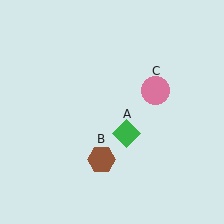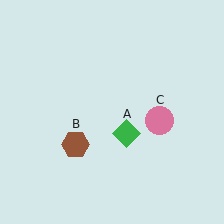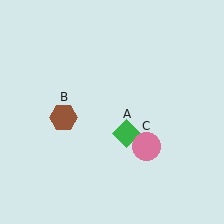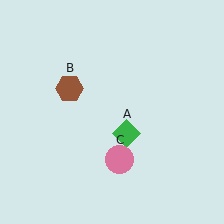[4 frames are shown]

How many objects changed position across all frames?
2 objects changed position: brown hexagon (object B), pink circle (object C).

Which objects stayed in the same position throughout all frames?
Green diamond (object A) remained stationary.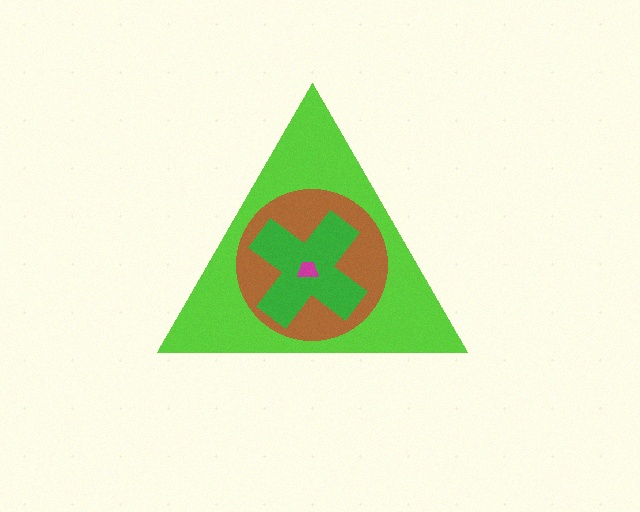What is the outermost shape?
The lime triangle.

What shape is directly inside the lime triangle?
The brown circle.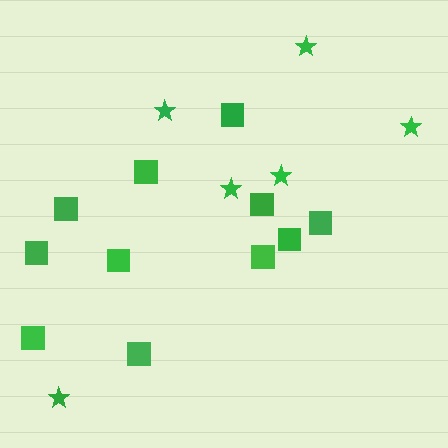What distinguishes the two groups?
There are 2 groups: one group of squares (11) and one group of stars (6).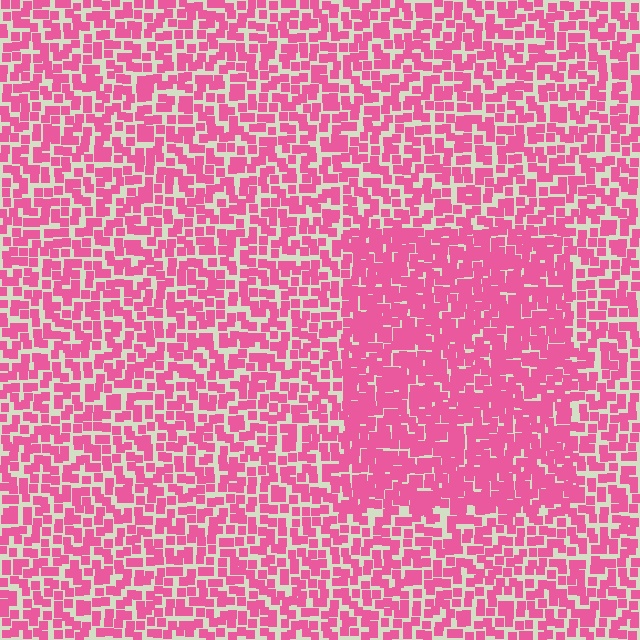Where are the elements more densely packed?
The elements are more densely packed inside the rectangle boundary.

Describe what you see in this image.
The image contains small pink elements arranged at two different densities. A rectangle-shaped region is visible where the elements are more densely packed than the surrounding area.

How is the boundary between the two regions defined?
The boundary is defined by a change in element density (approximately 1.6x ratio). All elements are the same color, size, and shape.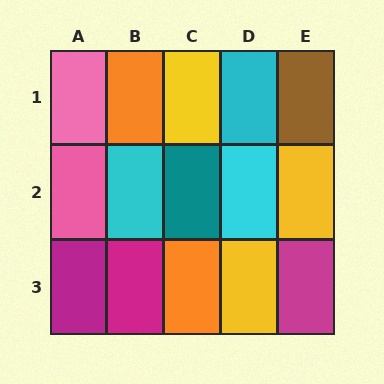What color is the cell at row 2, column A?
Pink.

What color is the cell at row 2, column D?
Cyan.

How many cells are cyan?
3 cells are cyan.